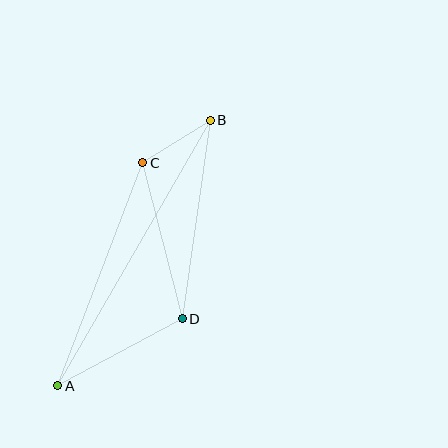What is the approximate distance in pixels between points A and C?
The distance between A and C is approximately 238 pixels.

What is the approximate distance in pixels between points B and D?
The distance between B and D is approximately 200 pixels.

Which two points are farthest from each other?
Points A and B are farthest from each other.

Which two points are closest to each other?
Points B and C are closest to each other.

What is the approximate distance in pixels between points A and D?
The distance between A and D is approximately 141 pixels.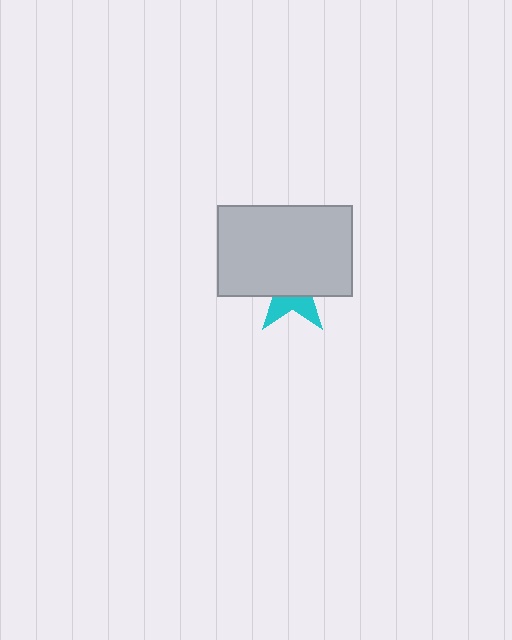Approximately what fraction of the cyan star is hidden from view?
Roughly 67% of the cyan star is hidden behind the light gray rectangle.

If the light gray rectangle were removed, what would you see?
You would see the complete cyan star.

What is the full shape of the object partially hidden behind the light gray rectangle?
The partially hidden object is a cyan star.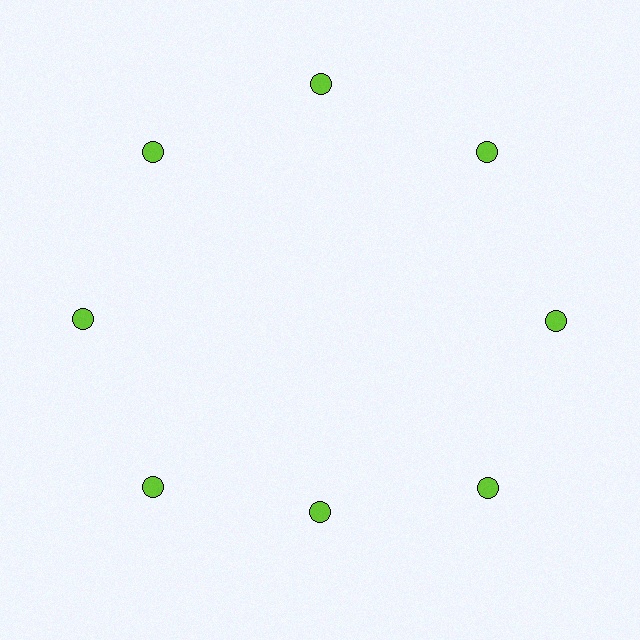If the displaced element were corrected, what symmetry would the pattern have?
It would have 8-fold rotational symmetry — the pattern would map onto itself every 45 degrees.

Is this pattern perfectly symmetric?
No. The 8 lime circles are arranged in a ring, but one element near the 6 o'clock position is pulled inward toward the center, breaking the 8-fold rotational symmetry.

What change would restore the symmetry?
The symmetry would be restored by moving it outward, back onto the ring so that all 8 circles sit at equal angles and equal distance from the center.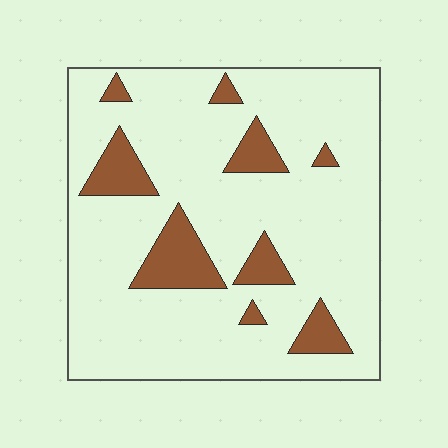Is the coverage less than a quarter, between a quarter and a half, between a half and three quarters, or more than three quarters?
Less than a quarter.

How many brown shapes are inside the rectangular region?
9.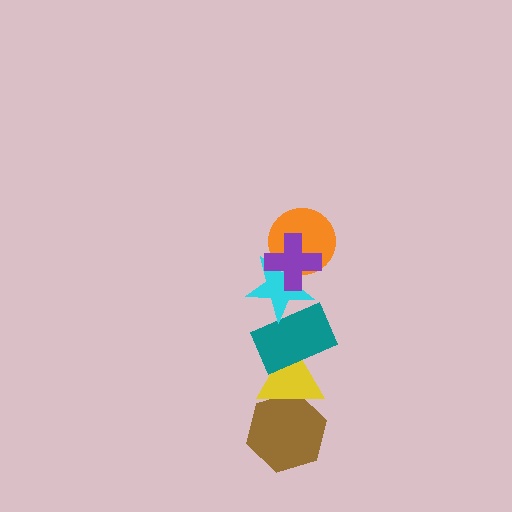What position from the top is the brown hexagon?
The brown hexagon is 6th from the top.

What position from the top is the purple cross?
The purple cross is 1st from the top.